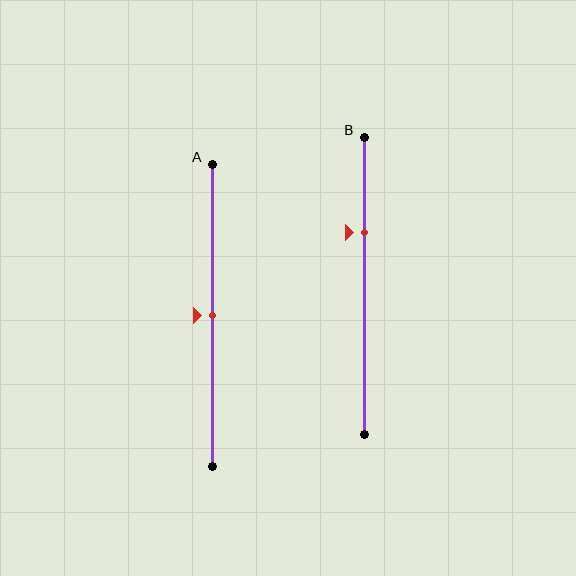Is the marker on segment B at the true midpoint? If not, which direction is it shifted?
No, the marker on segment B is shifted upward by about 18% of the segment length.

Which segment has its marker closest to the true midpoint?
Segment A has its marker closest to the true midpoint.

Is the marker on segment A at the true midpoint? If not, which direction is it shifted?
Yes, the marker on segment A is at the true midpoint.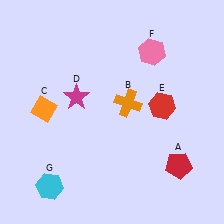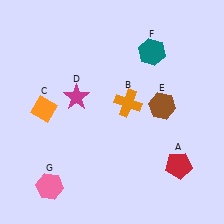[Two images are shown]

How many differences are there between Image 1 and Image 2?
There are 3 differences between the two images.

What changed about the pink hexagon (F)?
In Image 1, F is pink. In Image 2, it changed to teal.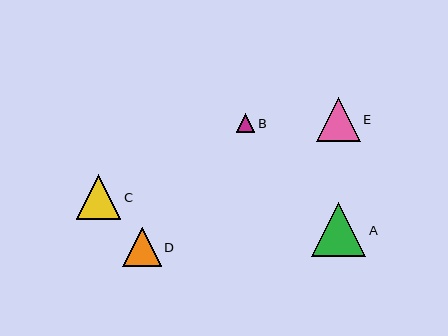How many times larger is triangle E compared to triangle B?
Triangle E is approximately 2.4 times the size of triangle B.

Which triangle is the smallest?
Triangle B is the smallest with a size of approximately 18 pixels.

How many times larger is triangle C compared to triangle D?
Triangle C is approximately 1.2 times the size of triangle D.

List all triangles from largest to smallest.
From largest to smallest: A, C, E, D, B.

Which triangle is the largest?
Triangle A is the largest with a size of approximately 55 pixels.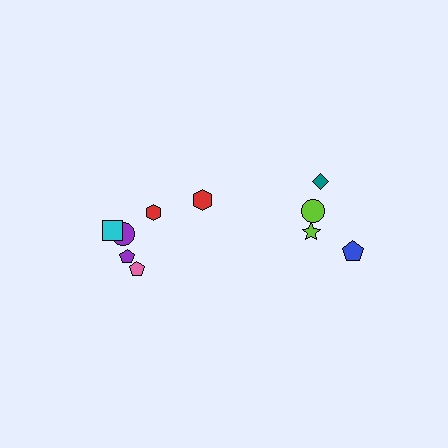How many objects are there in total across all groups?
There are 10 objects.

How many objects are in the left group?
There are 6 objects.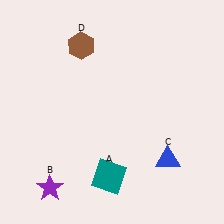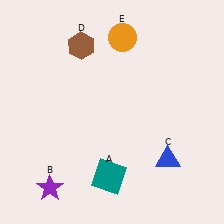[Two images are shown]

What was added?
An orange circle (E) was added in Image 2.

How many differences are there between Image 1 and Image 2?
There is 1 difference between the two images.